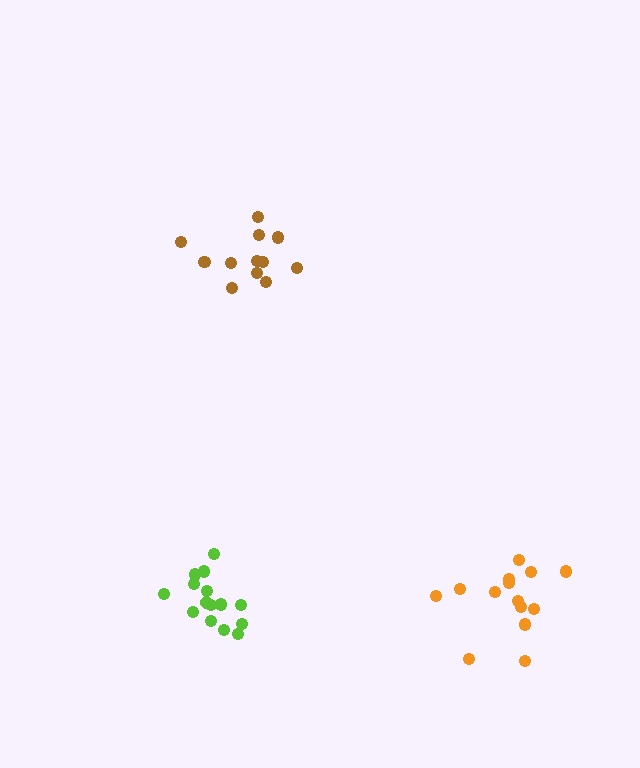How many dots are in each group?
Group 1: 15 dots, Group 2: 12 dots, Group 3: 14 dots (41 total).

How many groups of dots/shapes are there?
There are 3 groups.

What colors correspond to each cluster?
The clusters are colored: lime, brown, orange.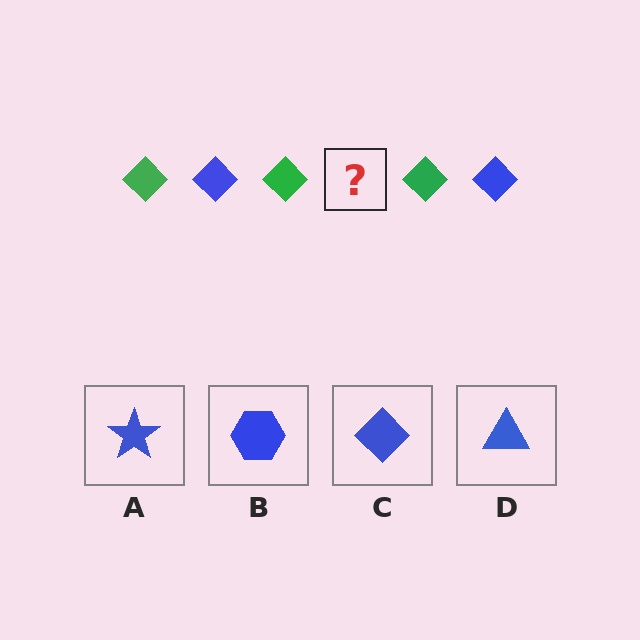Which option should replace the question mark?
Option C.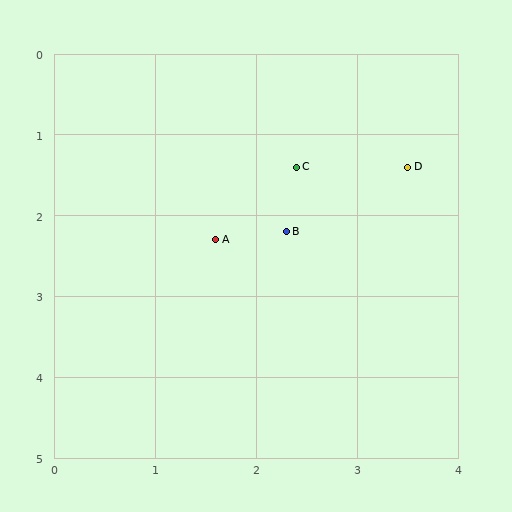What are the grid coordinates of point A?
Point A is at approximately (1.6, 2.3).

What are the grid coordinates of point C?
Point C is at approximately (2.4, 1.4).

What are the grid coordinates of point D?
Point D is at approximately (3.5, 1.4).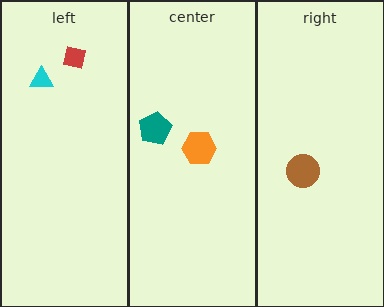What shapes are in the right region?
The brown circle.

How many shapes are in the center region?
2.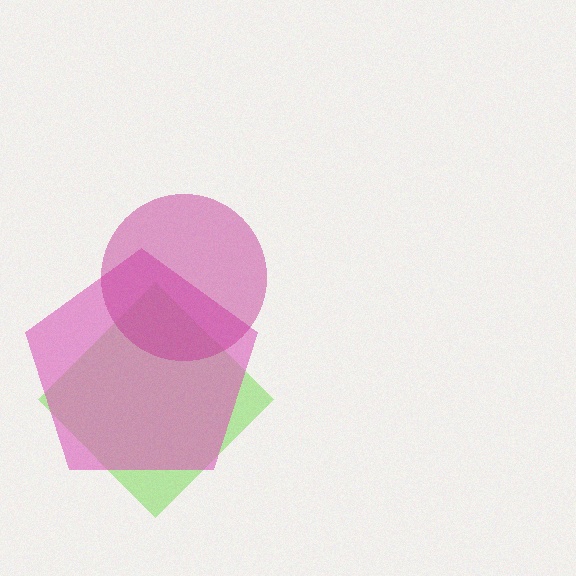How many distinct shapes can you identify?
There are 3 distinct shapes: a lime diamond, a pink pentagon, a magenta circle.